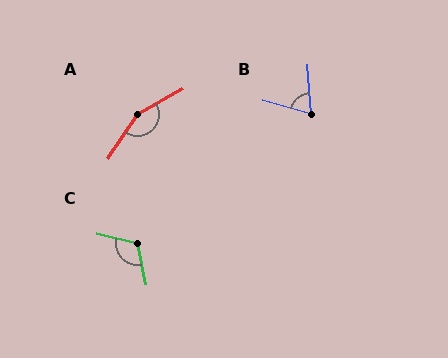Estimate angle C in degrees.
Approximately 116 degrees.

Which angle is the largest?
A, at approximately 153 degrees.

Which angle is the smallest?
B, at approximately 70 degrees.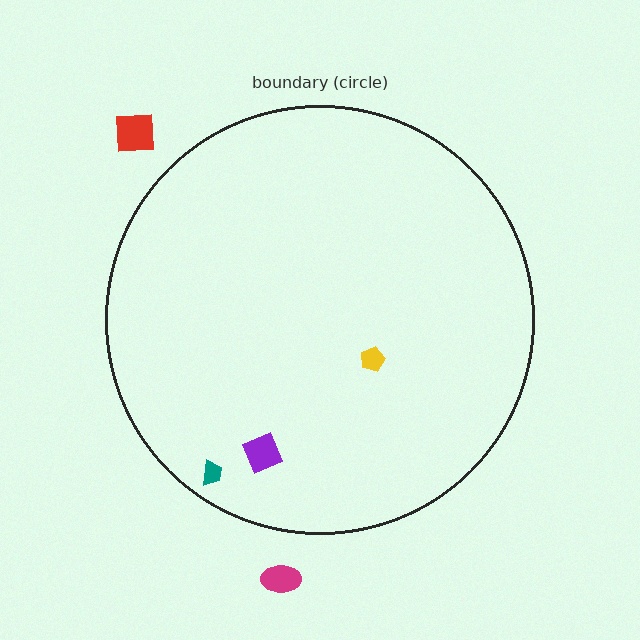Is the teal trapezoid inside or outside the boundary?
Inside.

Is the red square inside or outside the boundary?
Outside.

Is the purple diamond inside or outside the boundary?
Inside.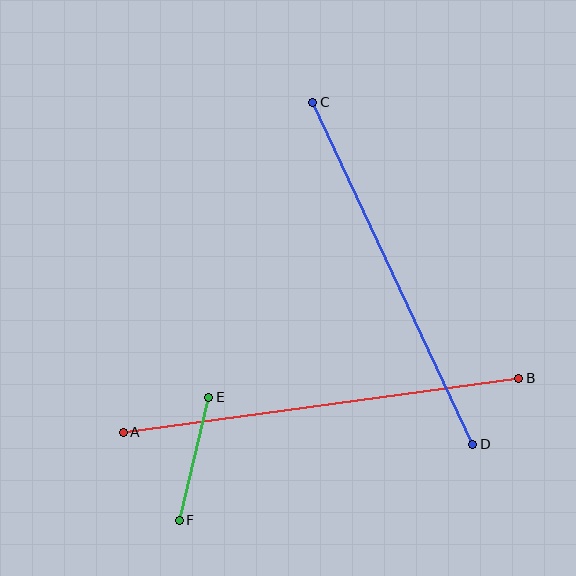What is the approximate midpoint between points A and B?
The midpoint is at approximately (321, 405) pixels.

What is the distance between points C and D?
The distance is approximately 378 pixels.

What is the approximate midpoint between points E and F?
The midpoint is at approximately (194, 459) pixels.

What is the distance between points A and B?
The distance is approximately 399 pixels.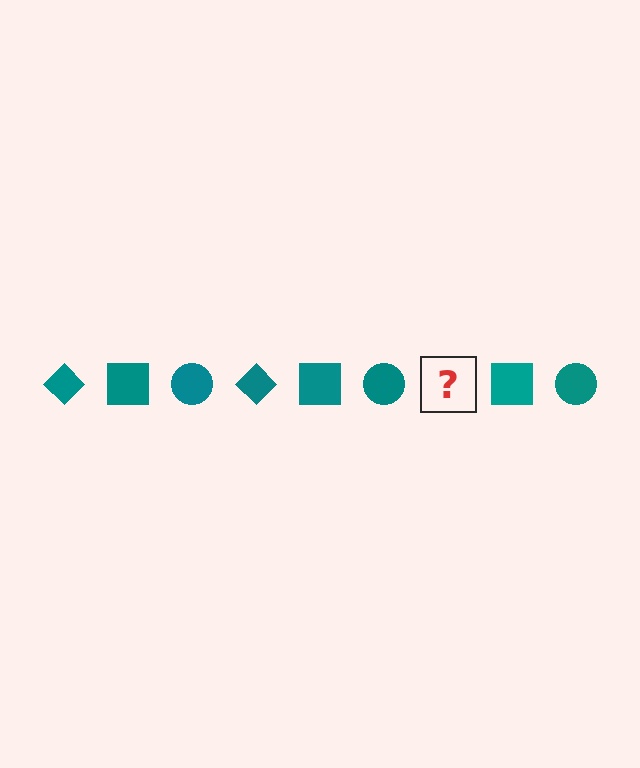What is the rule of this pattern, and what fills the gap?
The rule is that the pattern cycles through diamond, square, circle shapes in teal. The gap should be filled with a teal diamond.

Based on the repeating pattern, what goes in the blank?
The blank should be a teal diamond.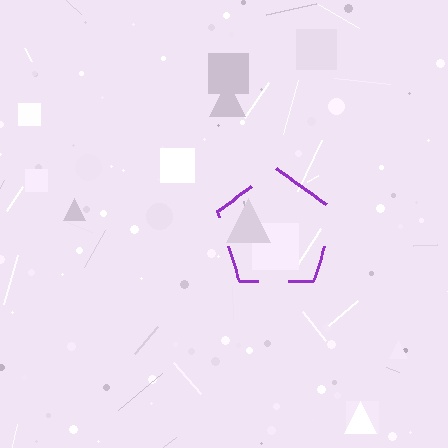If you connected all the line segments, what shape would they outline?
They would outline a pentagon.